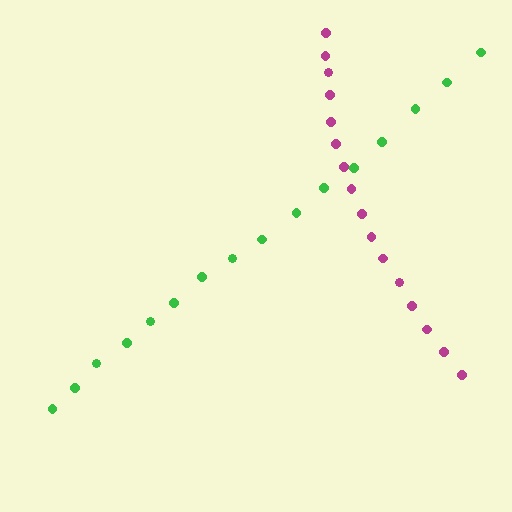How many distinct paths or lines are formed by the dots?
There are 2 distinct paths.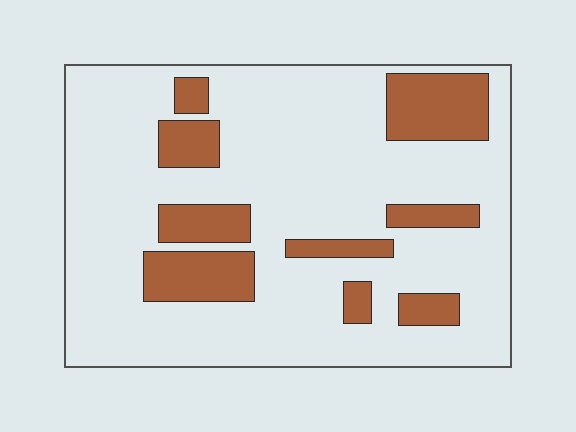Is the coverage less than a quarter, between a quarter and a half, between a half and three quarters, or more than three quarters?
Less than a quarter.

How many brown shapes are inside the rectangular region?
9.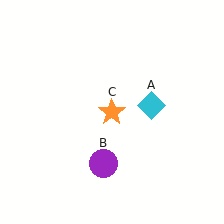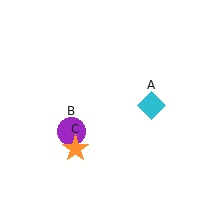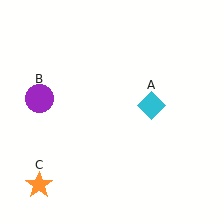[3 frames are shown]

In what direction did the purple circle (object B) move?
The purple circle (object B) moved up and to the left.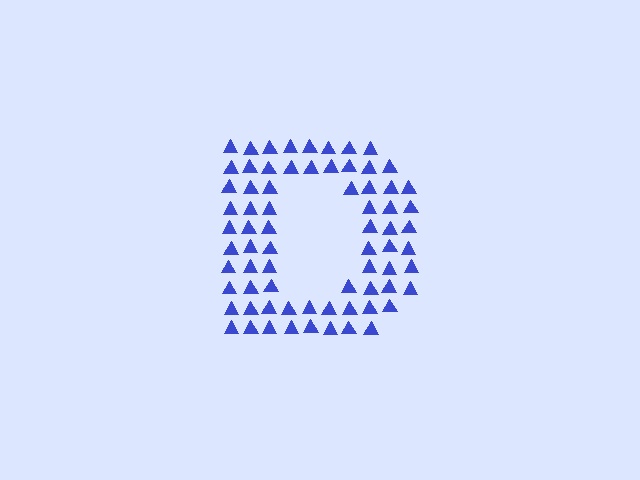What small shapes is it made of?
It is made of small triangles.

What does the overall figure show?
The overall figure shows the letter D.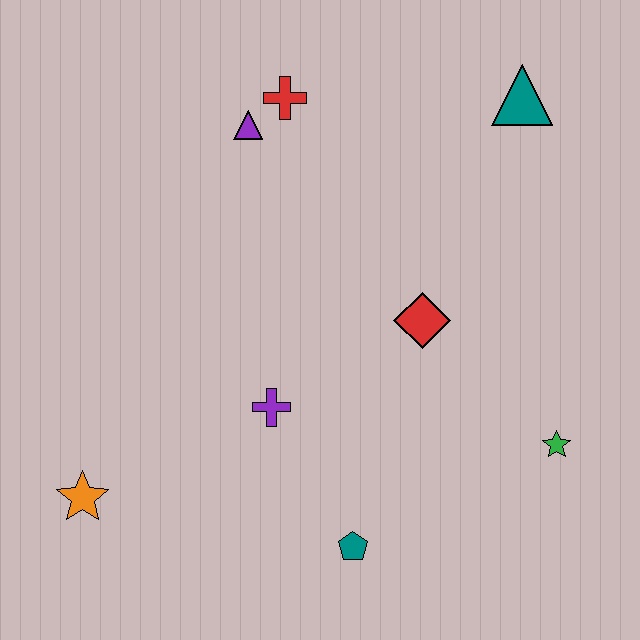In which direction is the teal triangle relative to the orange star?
The teal triangle is to the right of the orange star.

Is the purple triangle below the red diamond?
No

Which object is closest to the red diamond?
The purple cross is closest to the red diamond.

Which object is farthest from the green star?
The orange star is farthest from the green star.